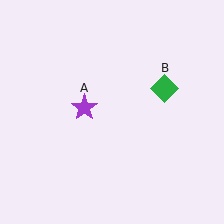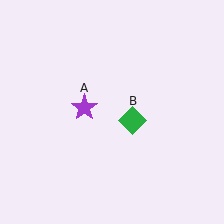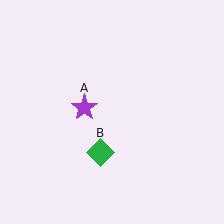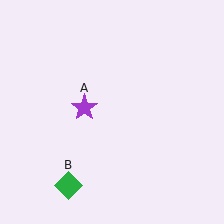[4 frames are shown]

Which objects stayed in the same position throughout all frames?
Purple star (object A) remained stationary.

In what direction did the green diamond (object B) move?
The green diamond (object B) moved down and to the left.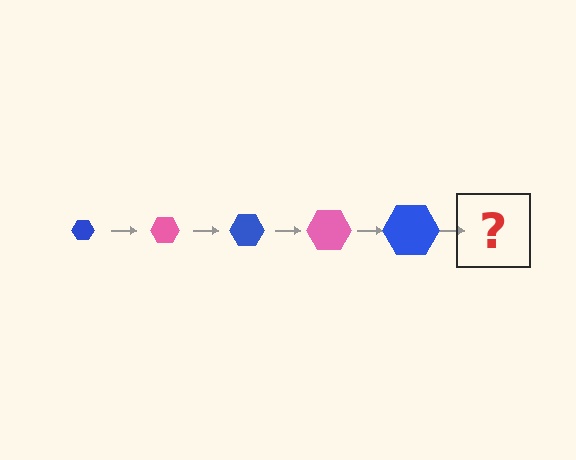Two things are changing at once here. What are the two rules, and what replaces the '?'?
The two rules are that the hexagon grows larger each step and the color cycles through blue and pink. The '?' should be a pink hexagon, larger than the previous one.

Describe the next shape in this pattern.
It should be a pink hexagon, larger than the previous one.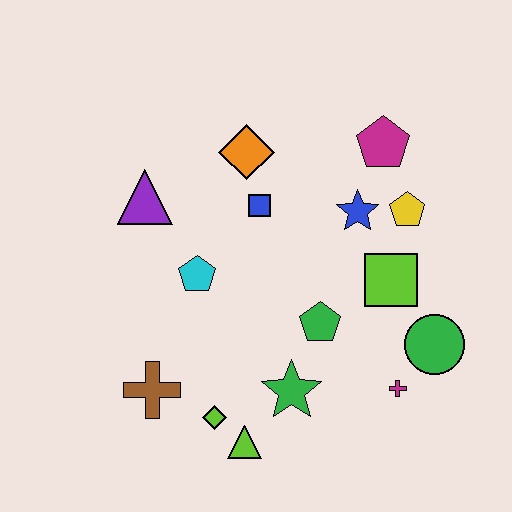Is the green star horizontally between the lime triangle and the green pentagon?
Yes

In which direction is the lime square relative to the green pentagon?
The lime square is to the right of the green pentagon.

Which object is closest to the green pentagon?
The green star is closest to the green pentagon.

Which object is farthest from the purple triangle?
The green circle is farthest from the purple triangle.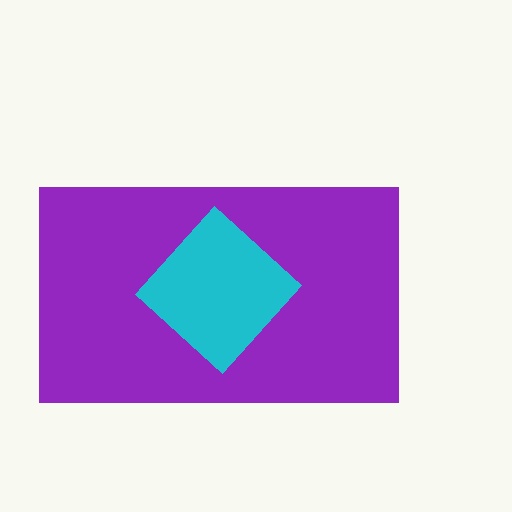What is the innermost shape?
The cyan diamond.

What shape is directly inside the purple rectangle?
The cyan diamond.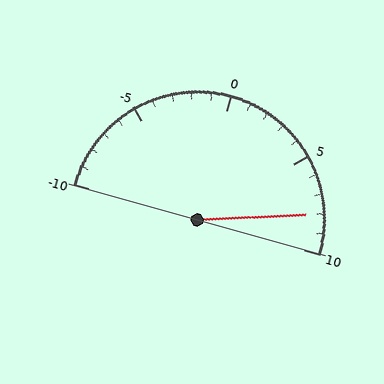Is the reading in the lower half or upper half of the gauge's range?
The reading is in the upper half of the range (-10 to 10).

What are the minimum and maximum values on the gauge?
The gauge ranges from -10 to 10.